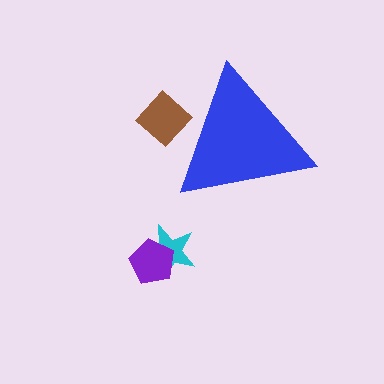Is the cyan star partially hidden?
No, the cyan star is fully visible.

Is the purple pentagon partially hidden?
No, the purple pentagon is fully visible.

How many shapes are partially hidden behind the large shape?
1 shape is partially hidden.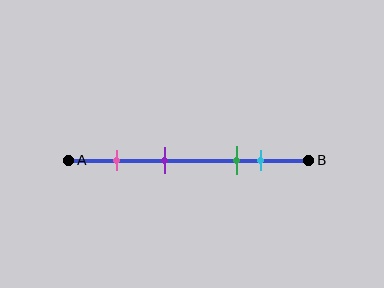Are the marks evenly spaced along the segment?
No, the marks are not evenly spaced.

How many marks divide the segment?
There are 4 marks dividing the segment.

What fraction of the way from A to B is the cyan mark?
The cyan mark is approximately 80% (0.8) of the way from A to B.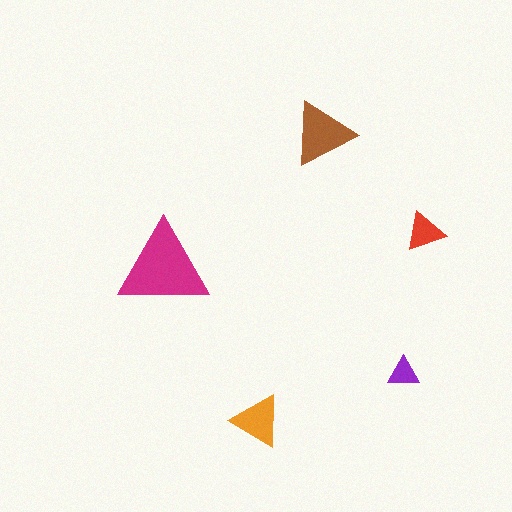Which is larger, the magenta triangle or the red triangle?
The magenta one.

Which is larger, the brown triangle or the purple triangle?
The brown one.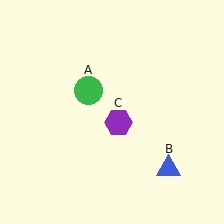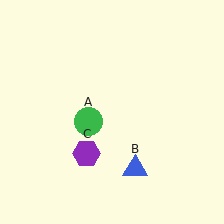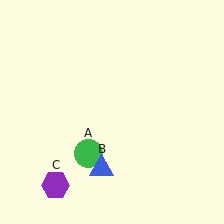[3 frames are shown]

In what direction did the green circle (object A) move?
The green circle (object A) moved down.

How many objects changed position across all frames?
3 objects changed position: green circle (object A), blue triangle (object B), purple hexagon (object C).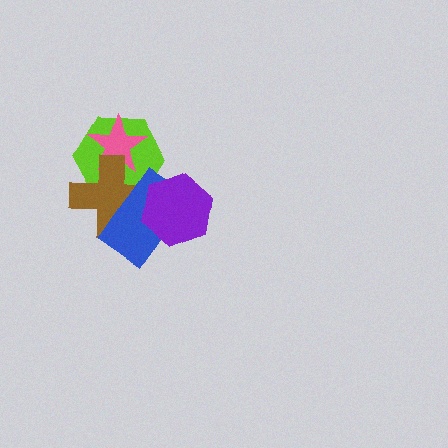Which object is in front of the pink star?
The brown cross is in front of the pink star.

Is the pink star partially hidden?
Yes, it is partially covered by another shape.